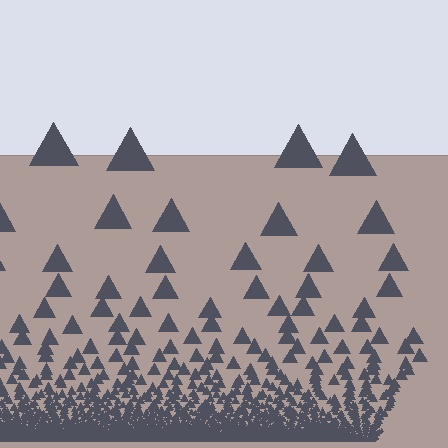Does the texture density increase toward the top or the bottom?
Density increases toward the bottom.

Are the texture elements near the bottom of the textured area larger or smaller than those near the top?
Smaller. The gradient is inverted — elements near the bottom are smaller and denser.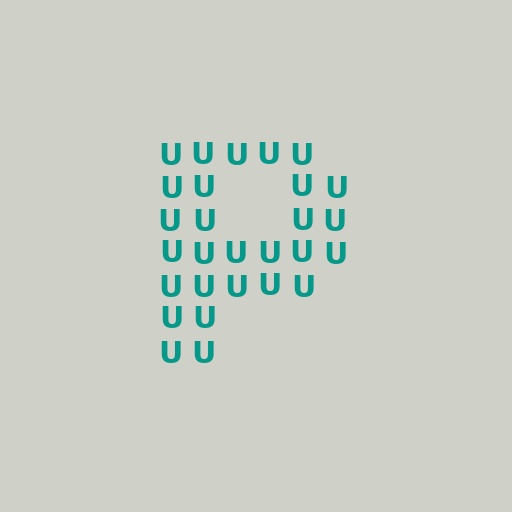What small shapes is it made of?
It is made of small letter U's.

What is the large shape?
The large shape is the letter P.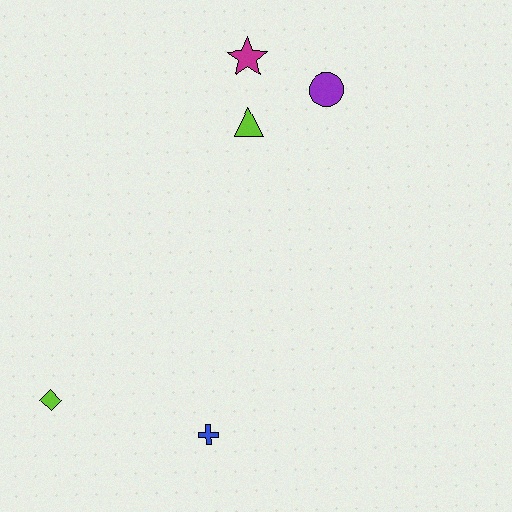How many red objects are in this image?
There are no red objects.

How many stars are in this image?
There is 1 star.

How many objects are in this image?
There are 5 objects.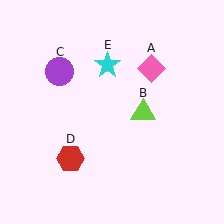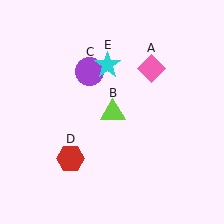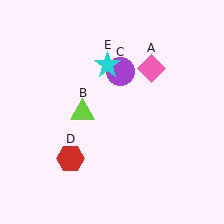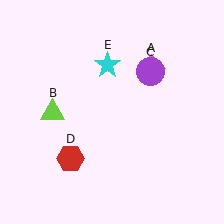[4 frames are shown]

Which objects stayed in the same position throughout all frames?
Pink diamond (object A) and red hexagon (object D) and cyan star (object E) remained stationary.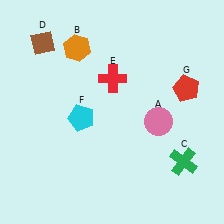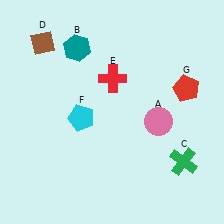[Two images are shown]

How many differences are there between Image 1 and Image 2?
There is 1 difference between the two images.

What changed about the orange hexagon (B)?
In Image 1, B is orange. In Image 2, it changed to teal.